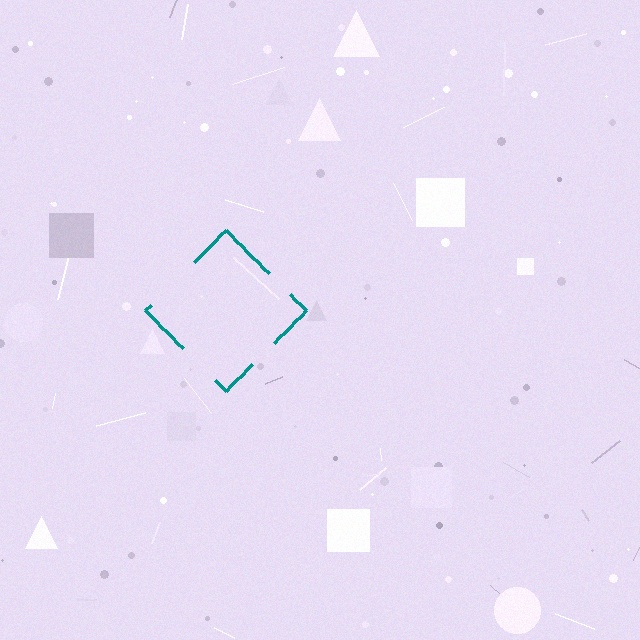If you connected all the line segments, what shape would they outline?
They would outline a diamond.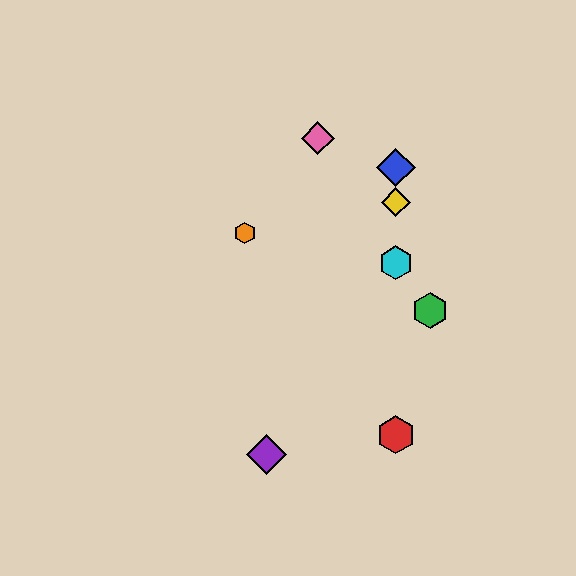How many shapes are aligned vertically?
4 shapes (the red hexagon, the blue diamond, the yellow diamond, the cyan hexagon) are aligned vertically.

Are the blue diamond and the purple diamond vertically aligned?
No, the blue diamond is at x≈396 and the purple diamond is at x≈266.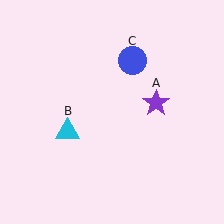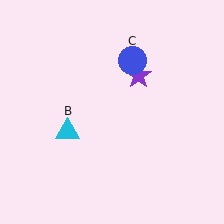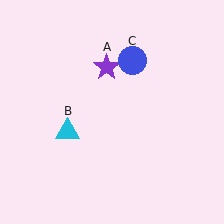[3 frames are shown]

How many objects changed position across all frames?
1 object changed position: purple star (object A).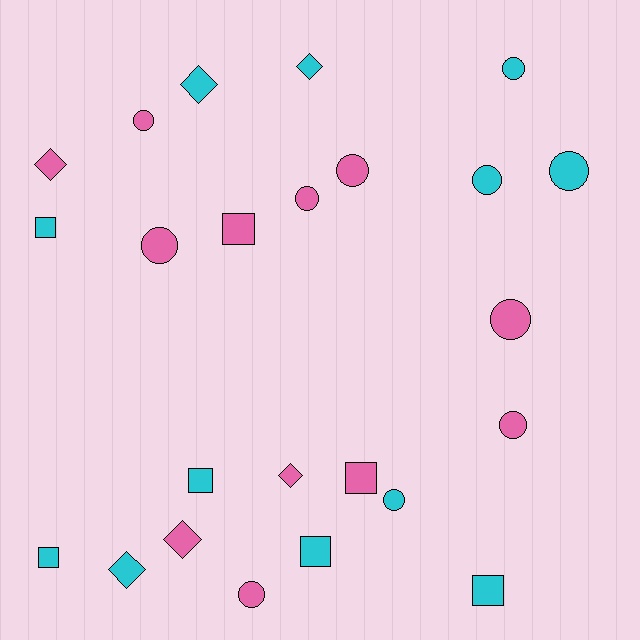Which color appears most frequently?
Cyan, with 12 objects.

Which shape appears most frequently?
Circle, with 11 objects.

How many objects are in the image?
There are 24 objects.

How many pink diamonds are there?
There are 3 pink diamonds.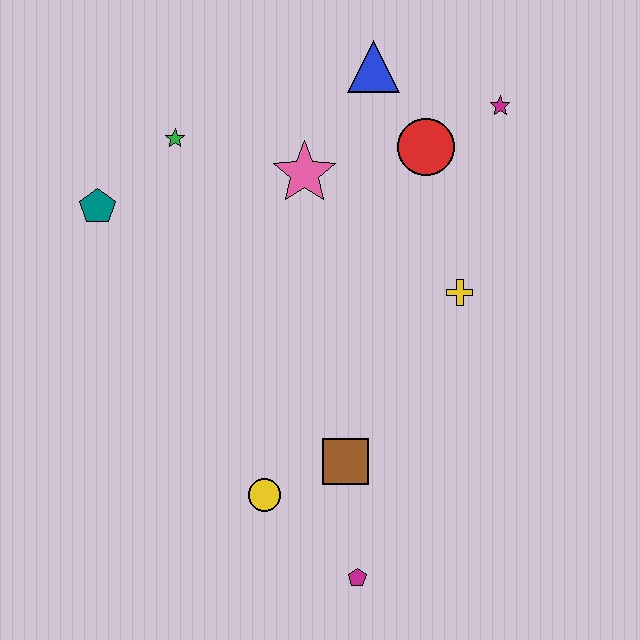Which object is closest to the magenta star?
The red circle is closest to the magenta star.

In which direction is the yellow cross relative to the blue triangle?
The yellow cross is below the blue triangle.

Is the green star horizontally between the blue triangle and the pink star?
No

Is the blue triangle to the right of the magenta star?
No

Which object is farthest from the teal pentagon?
The magenta pentagon is farthest from the teal pentagon.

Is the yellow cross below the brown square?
No